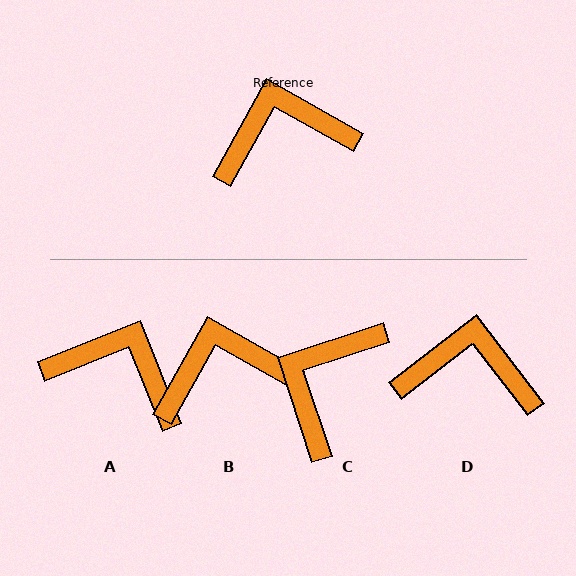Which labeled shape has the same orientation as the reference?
B.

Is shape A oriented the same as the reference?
No, it is off by about 39 degrees.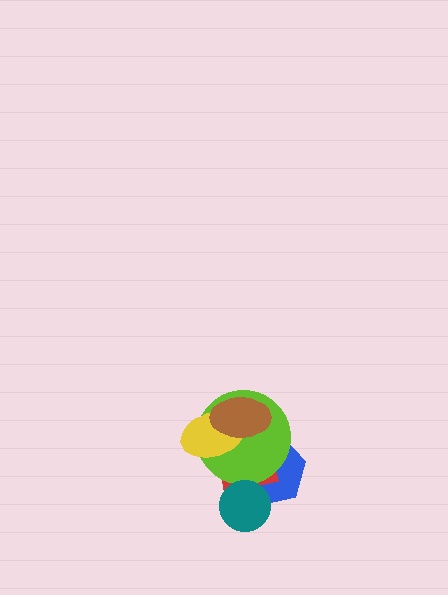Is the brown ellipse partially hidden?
No, no other shape covers it.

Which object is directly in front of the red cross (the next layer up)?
The lime circle is directly in front of the red cross.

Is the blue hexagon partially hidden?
Yes, it is partially covered by another shape.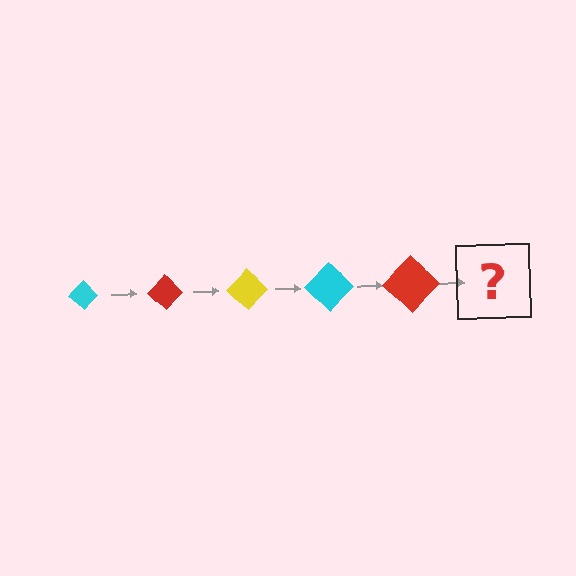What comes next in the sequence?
The next element should be a yellow diamond, larger than the previous one.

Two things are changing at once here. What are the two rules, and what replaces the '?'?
The two rules are that the diamond grows larger each step and the color cycles through cyan, red, and yellow. The '?' should be a yellow diamond, larger than the previous one.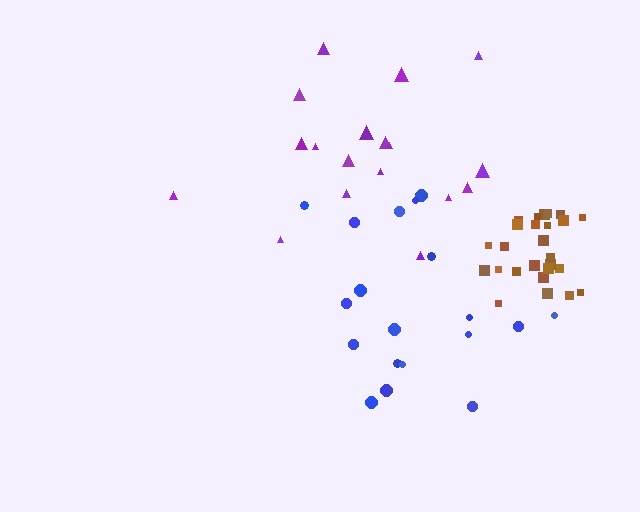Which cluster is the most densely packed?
Brown.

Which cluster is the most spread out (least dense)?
Purple.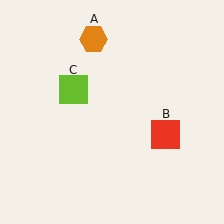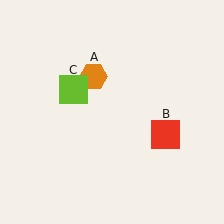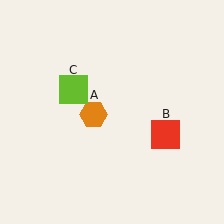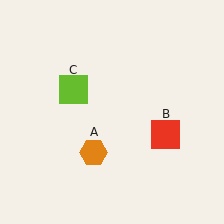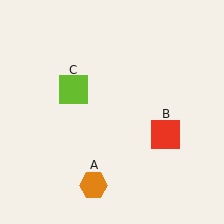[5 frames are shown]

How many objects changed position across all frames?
1 object changed position: orange hexagon (object A).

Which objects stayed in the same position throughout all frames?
Red square (object B) and lime square (object C) remained stationary.